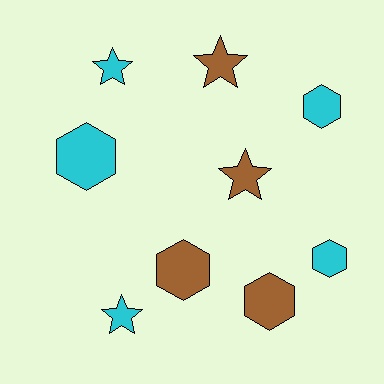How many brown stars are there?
There are 2 brown stars.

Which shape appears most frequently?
Hexagon, with 5 objects.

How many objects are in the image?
There are 9 objects.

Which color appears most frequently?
Cyan, with 5 objects.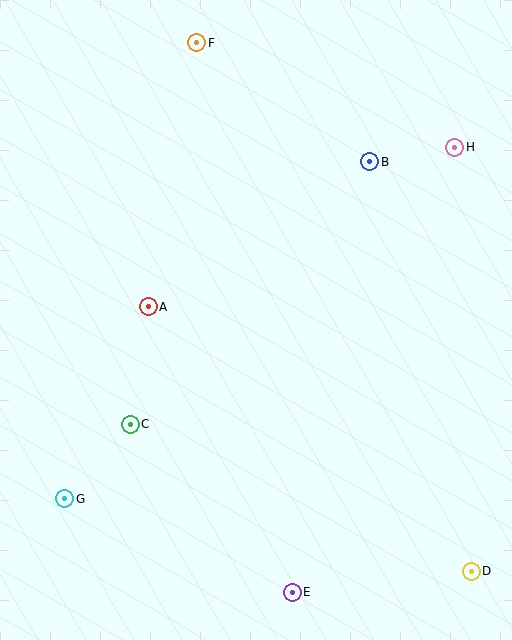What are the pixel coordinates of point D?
Point D is at (471, 571).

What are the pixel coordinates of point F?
Point F is at (197, 43).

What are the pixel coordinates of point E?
Point E is at (292, 592).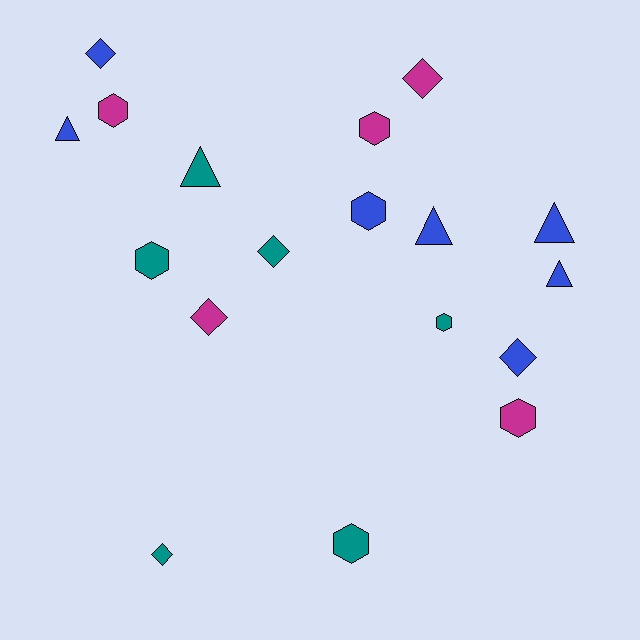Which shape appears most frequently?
Hexagon, with 7 objects.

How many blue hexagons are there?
There is 1 blue hexagon.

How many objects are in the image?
There are 18 objects.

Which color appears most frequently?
Blue, with 7 objects.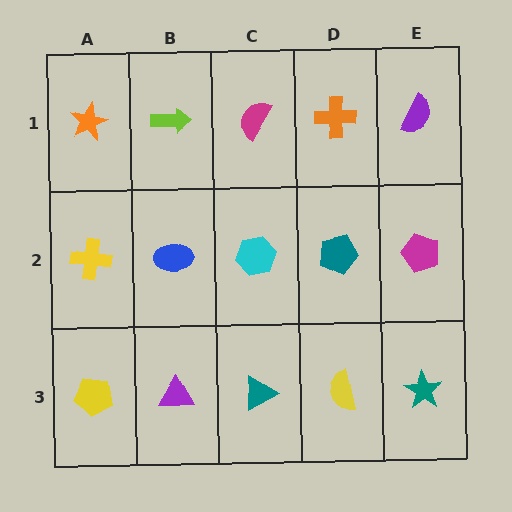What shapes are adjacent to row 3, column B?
A blue ellipse (row 2, column B), a yellow pentagon (row 3, column A), a teal triangle (row 3, column C).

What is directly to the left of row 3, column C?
A purple triangle.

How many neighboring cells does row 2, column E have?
3.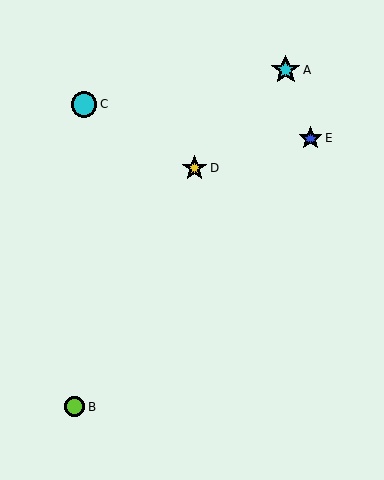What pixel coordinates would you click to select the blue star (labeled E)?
Click at (311, 138) to select the blue star E.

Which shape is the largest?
The cyan star (labeled A) is the largest.